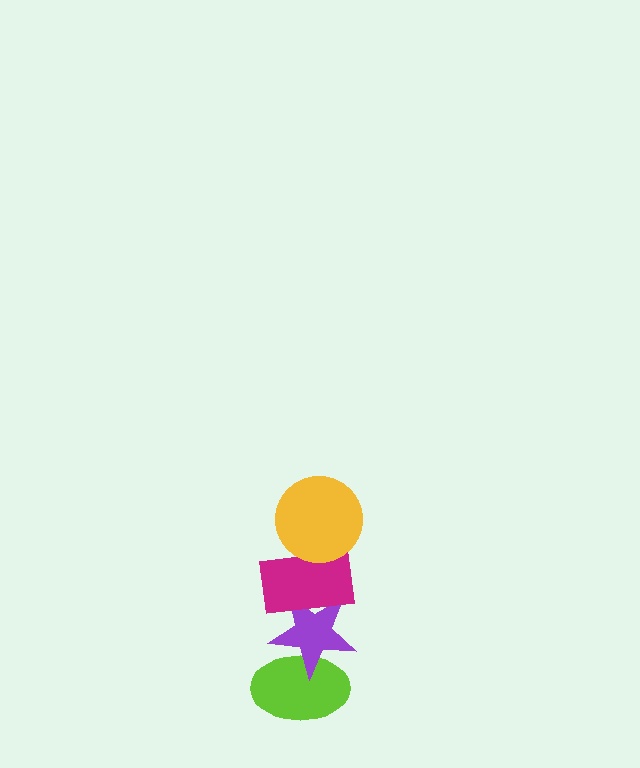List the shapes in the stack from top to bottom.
From top to bottom: the yellow circle, the magenta rectangle, the purple star, the lime ellipse.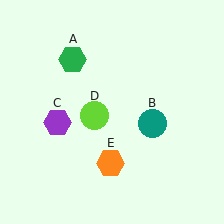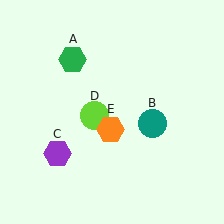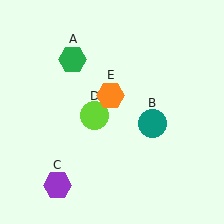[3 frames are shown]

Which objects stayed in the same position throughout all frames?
Green hexagon (object A) and teal circle (object B) and lime circle (object D) remained stationary.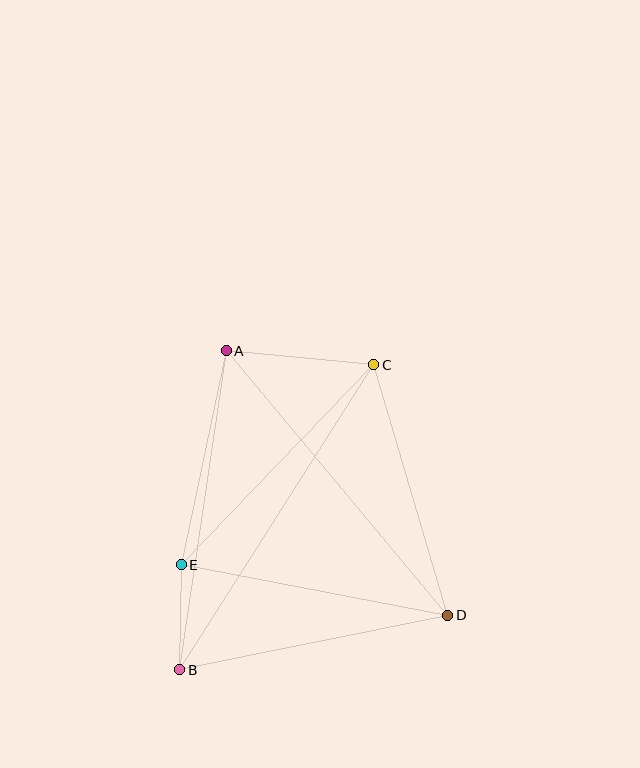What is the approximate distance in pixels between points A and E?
The distance between A and E is approximately 218 pixels.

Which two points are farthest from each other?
Points B and C are farthest from each other.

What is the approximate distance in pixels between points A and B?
The distance between A and B is approximately 322 pixels.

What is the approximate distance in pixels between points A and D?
The distance between A and D is approximately 345 pixels.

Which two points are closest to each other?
Points B and E are closest to each other.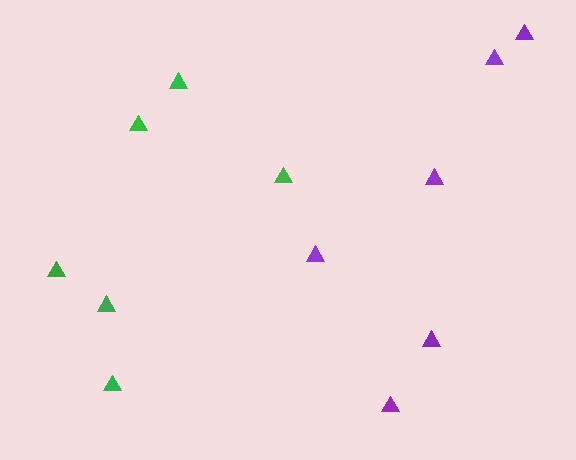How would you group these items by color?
There are 2 groups: one group of green triangles (6) and one group of purple triangles (6).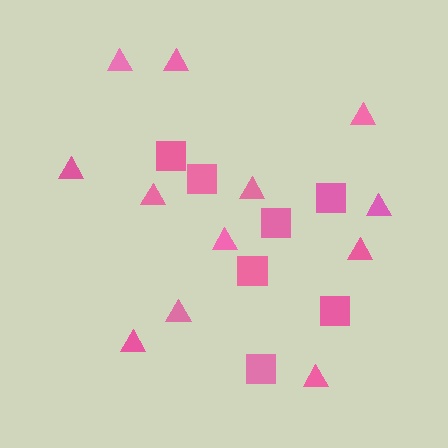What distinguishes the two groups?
There are 2 groups: one group of triangles (12) and one group of squares (7).